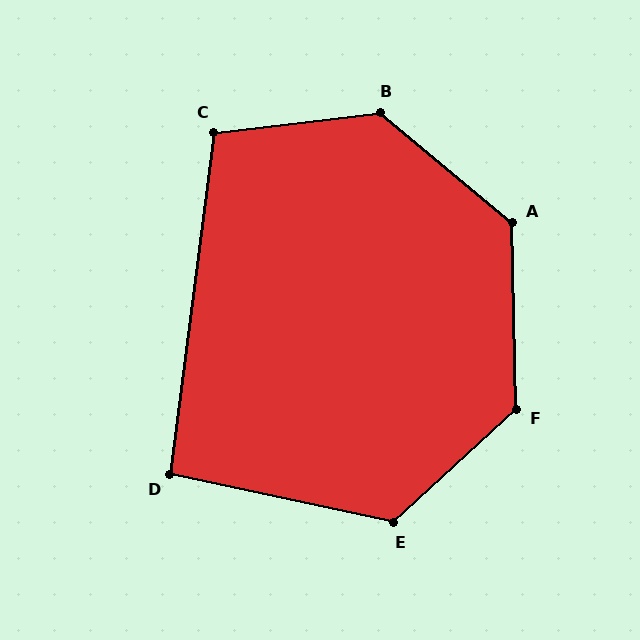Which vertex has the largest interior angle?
B, at approximately 134 degrees.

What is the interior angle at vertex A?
Approximately 131 degrees (obtuse).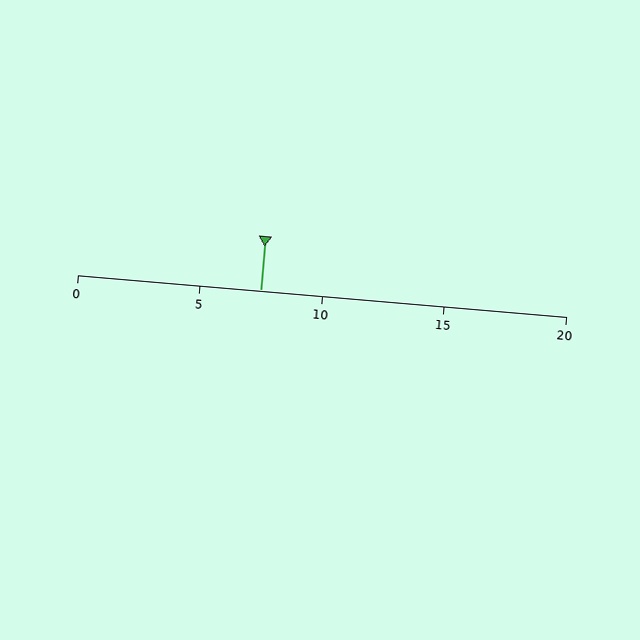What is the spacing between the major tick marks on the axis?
The major ticks are spaced 5 apart.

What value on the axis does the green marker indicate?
The marker indicates approximately 7.5.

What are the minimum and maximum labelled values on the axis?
The axis runs from 0 to 20.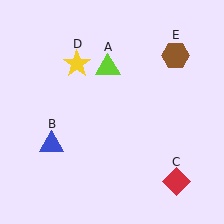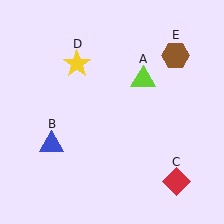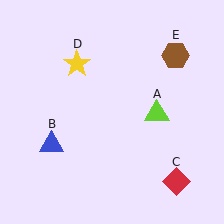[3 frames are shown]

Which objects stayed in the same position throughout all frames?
Blue triangle (object B) and red diamond (object C) and yellow star (object D) and brown hexagon (object E) remained stationary.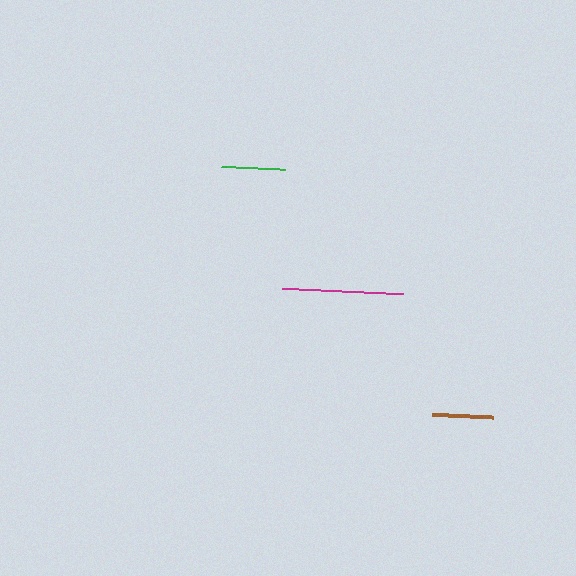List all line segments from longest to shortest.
From longest to shortest: magenta, green, brown.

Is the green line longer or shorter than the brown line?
The green line is longer than the brown line.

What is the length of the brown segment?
The brown segment is approximately 61 pixels long.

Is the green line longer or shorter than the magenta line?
The magenta line is longer than the green line.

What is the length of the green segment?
The green segment is approximately 64 pixels long.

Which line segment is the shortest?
The brown line is the shortest at approximately 61 pixels.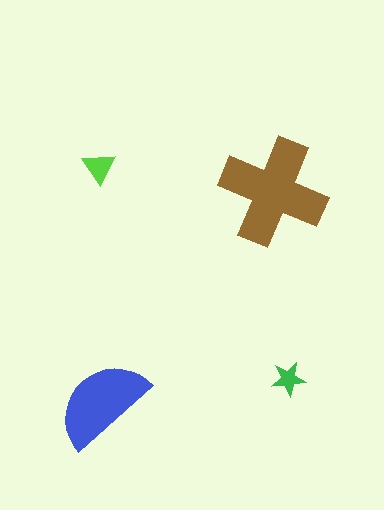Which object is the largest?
The brown cross.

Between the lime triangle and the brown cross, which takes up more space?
The brown cross.